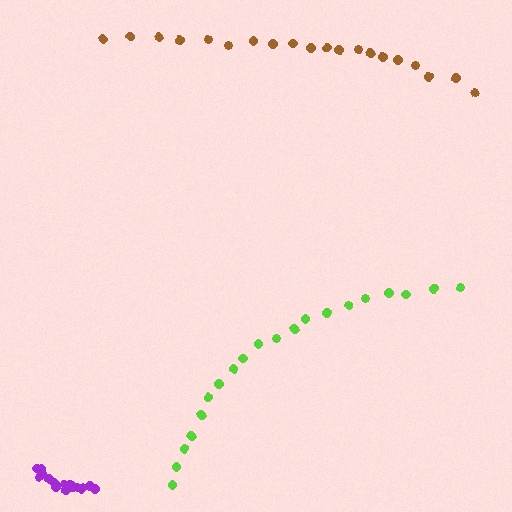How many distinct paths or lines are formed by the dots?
There are 3 distinct paths.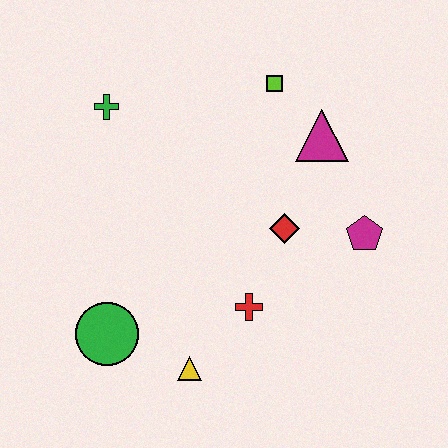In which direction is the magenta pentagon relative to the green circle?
The magenta pentagon is to the right of the green circle.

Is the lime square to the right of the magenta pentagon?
No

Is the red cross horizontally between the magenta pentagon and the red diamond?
No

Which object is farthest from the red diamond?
The green cross is farthest from the red diamond.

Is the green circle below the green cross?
Yes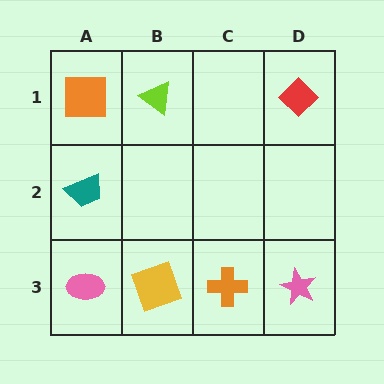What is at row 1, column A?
An orange square.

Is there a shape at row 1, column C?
No, that cell is empty.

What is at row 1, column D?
A red diamond.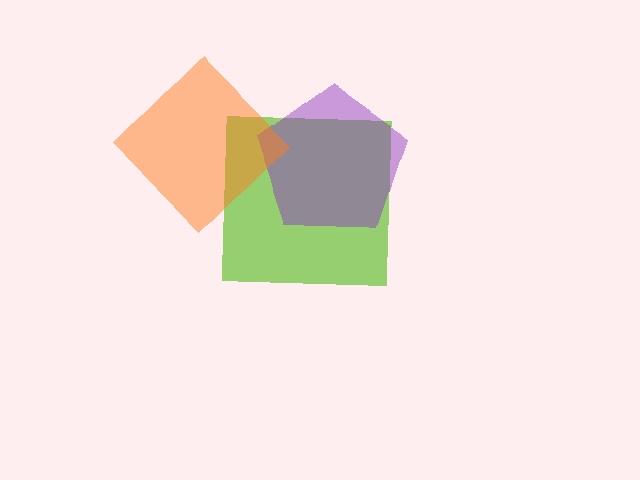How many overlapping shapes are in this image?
There are 3 overlapping shapes in the image.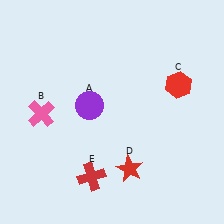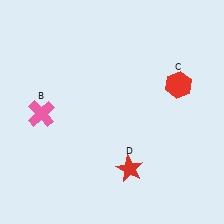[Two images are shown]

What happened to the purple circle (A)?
The purple circle (A) was removed in Image 2. It was in the top-left area of Image 1.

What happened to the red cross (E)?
The red cross (E) was removed in Image 2. It was in the bottom-left area of Image 1.